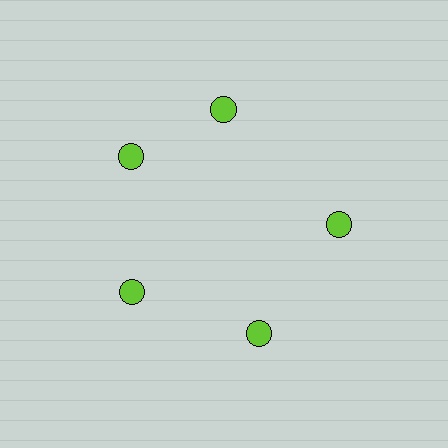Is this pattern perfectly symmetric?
No. The 5 lime circles are arranged in a ring, but one element near the 1 o'clock position is rotated out of alignment along the ring, breaking the 5-fold rotational symmetry.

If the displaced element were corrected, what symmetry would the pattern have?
It would have 5-fold rotational symmetry — the pattern would map onto itself every 72 degrees.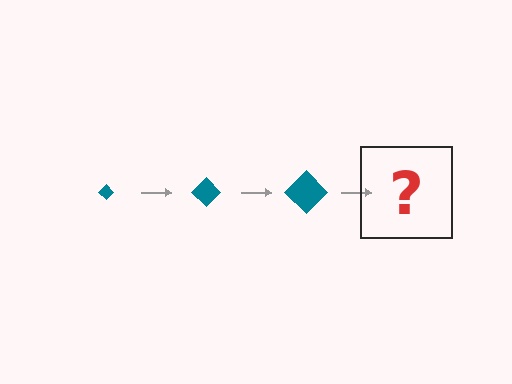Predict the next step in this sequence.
The next step is a teal diamond, larger than the previous one.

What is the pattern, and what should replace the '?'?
The pattern is that the diamond gets progressively larger each step. The '?' should be a teal diamond, larger than the previous one.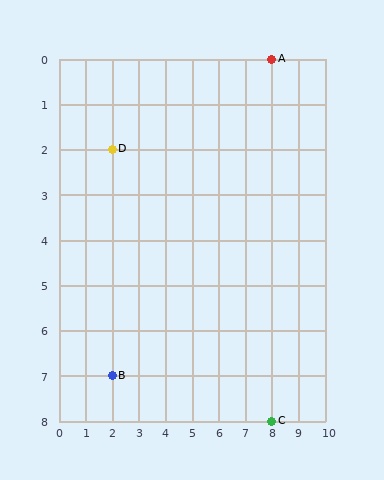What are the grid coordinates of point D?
Point D is at grid coordinates (2, 2).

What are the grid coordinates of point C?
Point C is at grid coordinates (8, 8).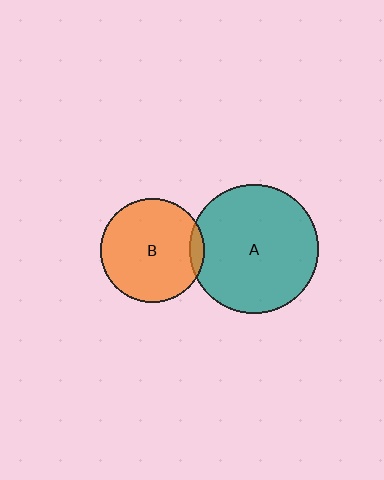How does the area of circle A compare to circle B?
Approximately 1.5 times.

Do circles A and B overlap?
Yes.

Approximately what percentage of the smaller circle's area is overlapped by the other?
Approximately 5%.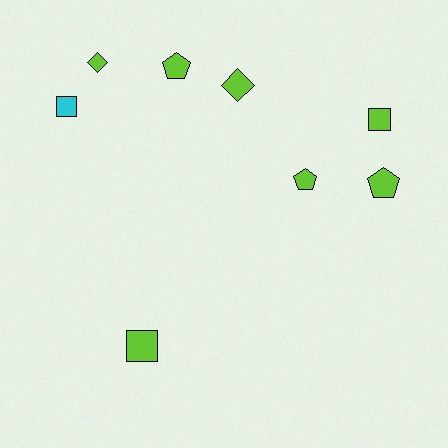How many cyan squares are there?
There is 1 cyan square.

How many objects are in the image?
There are 8 objects.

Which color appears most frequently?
Lime, with 7 objects.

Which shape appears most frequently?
Square, with 3 objects.